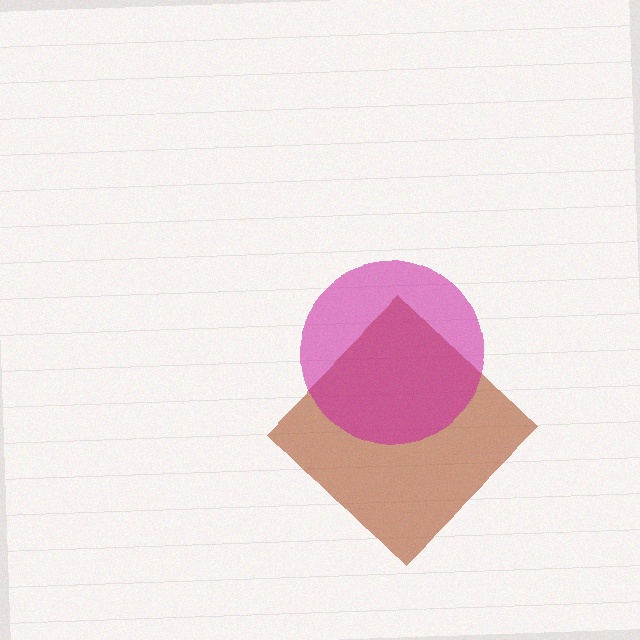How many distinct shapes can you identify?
There are 2 distinct shapes: a brown diamond, a magenta circle.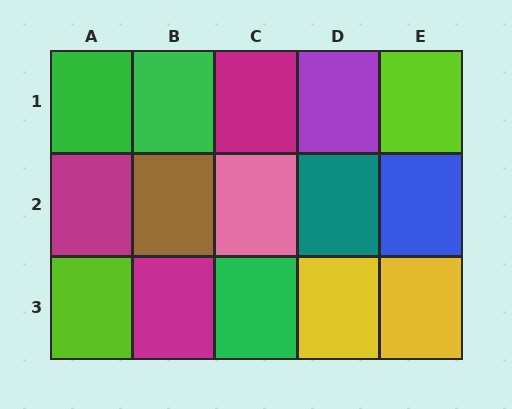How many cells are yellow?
2 cells are yellow.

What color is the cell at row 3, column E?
Yellow.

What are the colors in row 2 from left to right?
Magenta, brown, pink, teal, blue.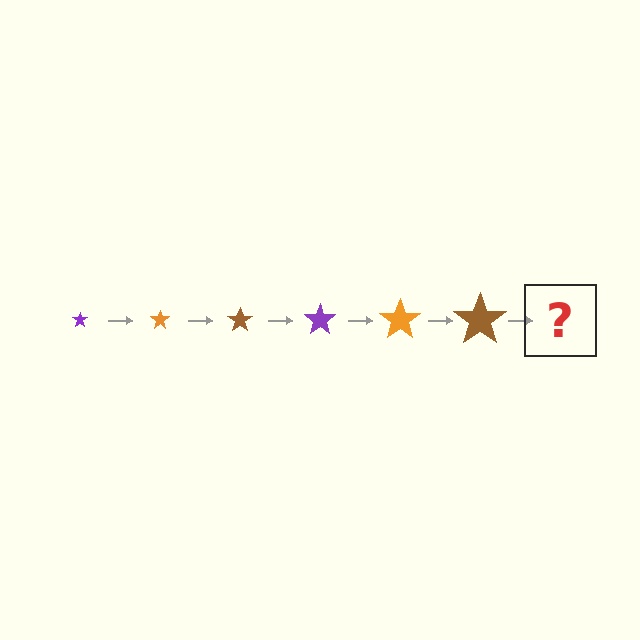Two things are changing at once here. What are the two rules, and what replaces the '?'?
The two rules are that the star grows larger each step and the color cycles through purple, orange, and brown. The '?' should be a purple star, larger than the previous one.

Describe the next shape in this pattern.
It should be a purple star, larger than the previous one.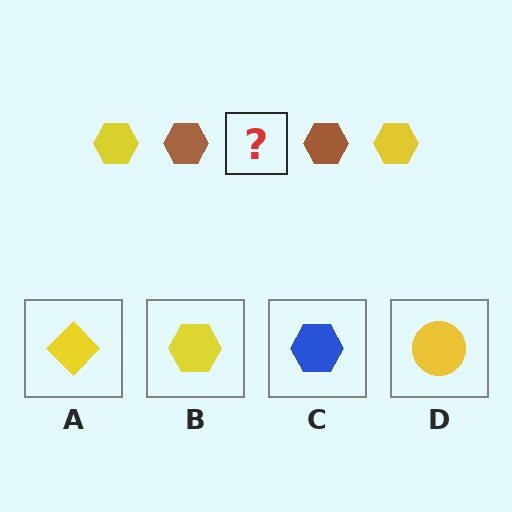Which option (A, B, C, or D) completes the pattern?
B.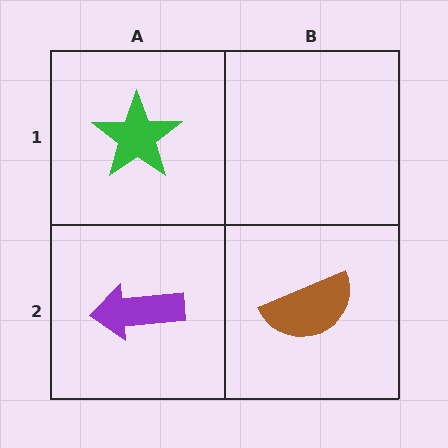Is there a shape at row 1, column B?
No, that cell is empty.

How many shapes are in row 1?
1 shape.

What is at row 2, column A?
A purple arrow.